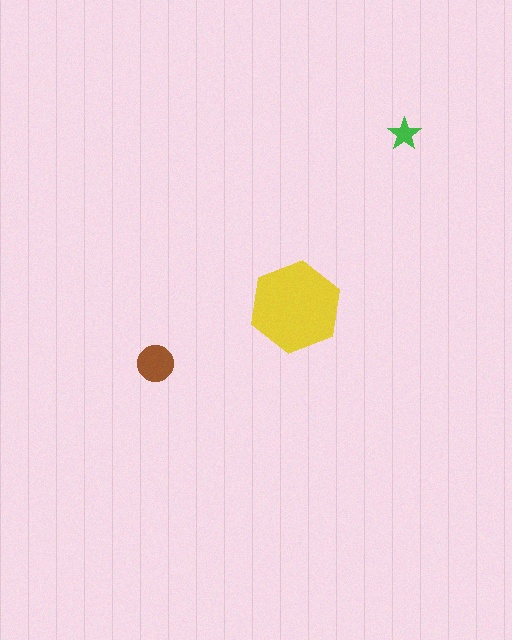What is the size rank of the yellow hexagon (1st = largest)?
1st.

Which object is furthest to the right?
The green star is rightmost.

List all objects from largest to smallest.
The yellow hexagon, the brown circle, the green star.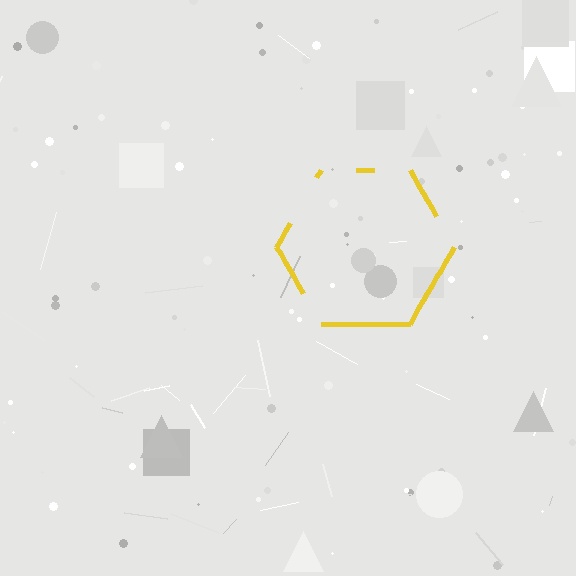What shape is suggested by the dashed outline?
The dashed outline suggests a hexagon.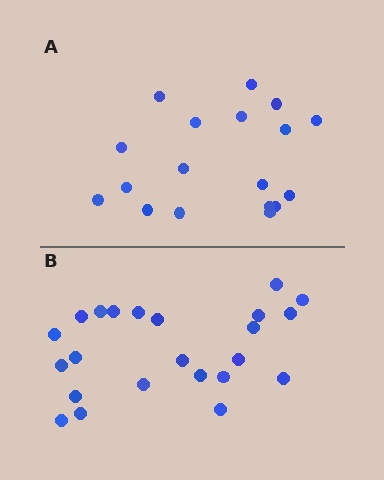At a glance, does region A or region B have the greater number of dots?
Region B (the bottom region) has more dots.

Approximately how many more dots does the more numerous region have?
Region B has about 5 more dots than region A.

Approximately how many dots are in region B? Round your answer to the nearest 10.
About 20 dots. (The exact count is 23, which rounds to 20.)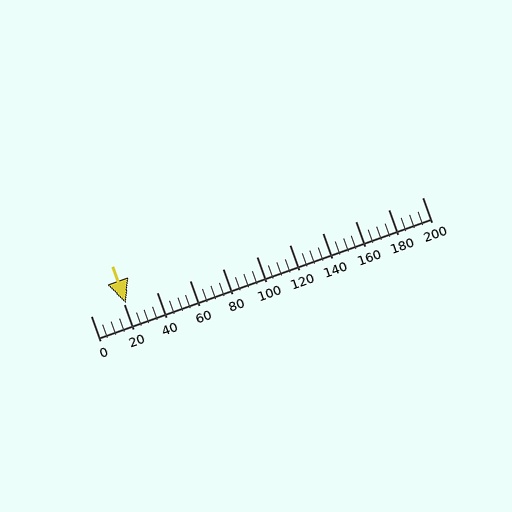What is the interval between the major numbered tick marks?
The major tick marks are spaced 20 units apart.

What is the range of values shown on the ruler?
The ruler shows values from 0 to 200.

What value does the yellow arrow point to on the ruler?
The yellow arrow points to approximately 21.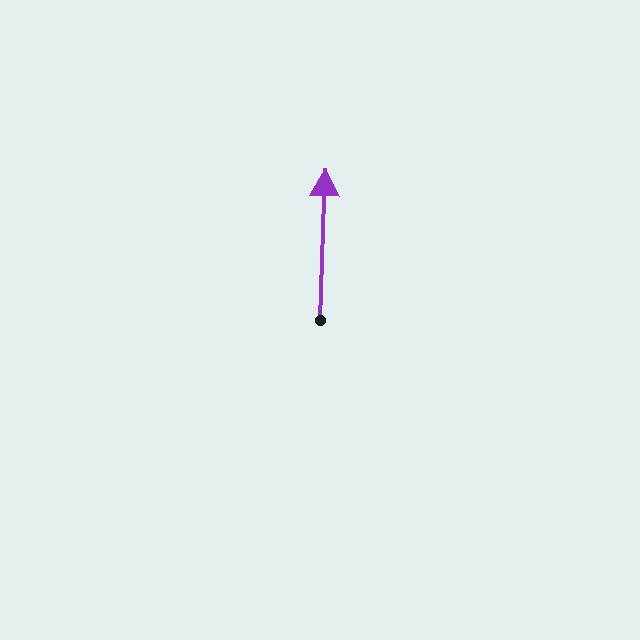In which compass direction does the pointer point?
North.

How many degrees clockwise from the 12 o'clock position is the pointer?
Approximately 2 degrees.